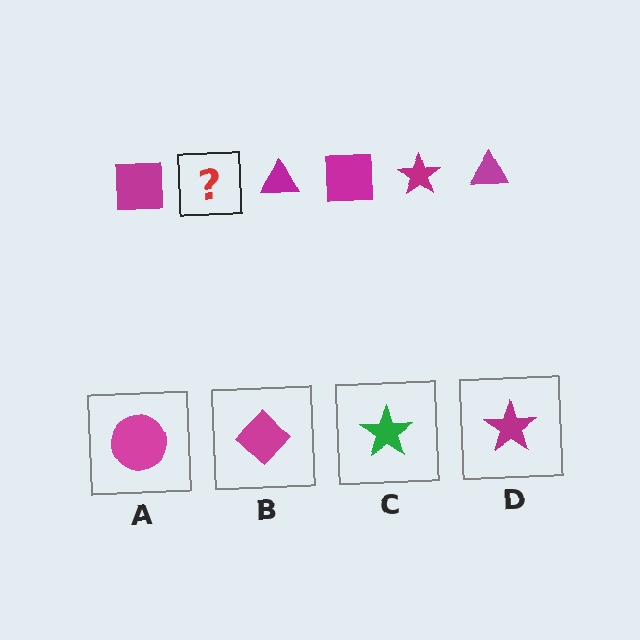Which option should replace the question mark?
Option D.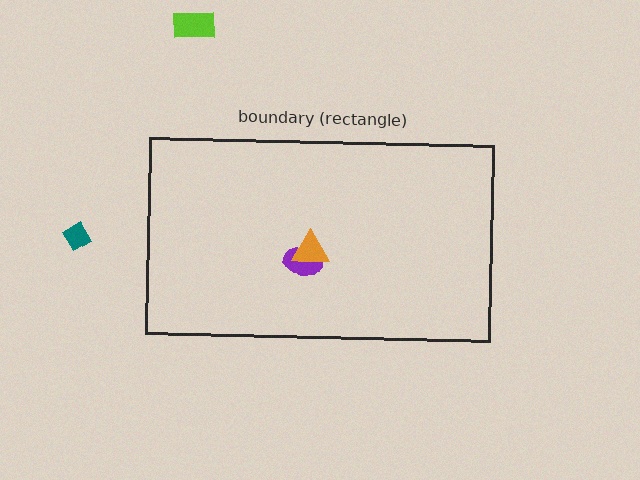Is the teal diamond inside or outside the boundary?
Outside.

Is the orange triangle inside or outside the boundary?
Inside.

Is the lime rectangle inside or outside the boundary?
Outside.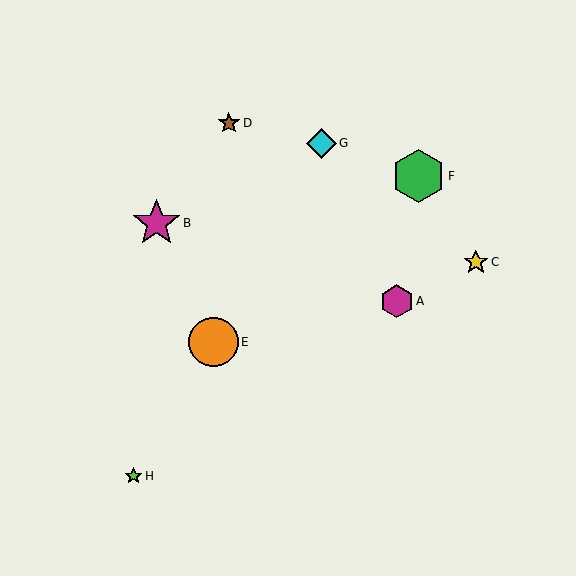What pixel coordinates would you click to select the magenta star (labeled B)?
Click at (156, 223) to select the magenta star B.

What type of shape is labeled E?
Shape E is an orange circle.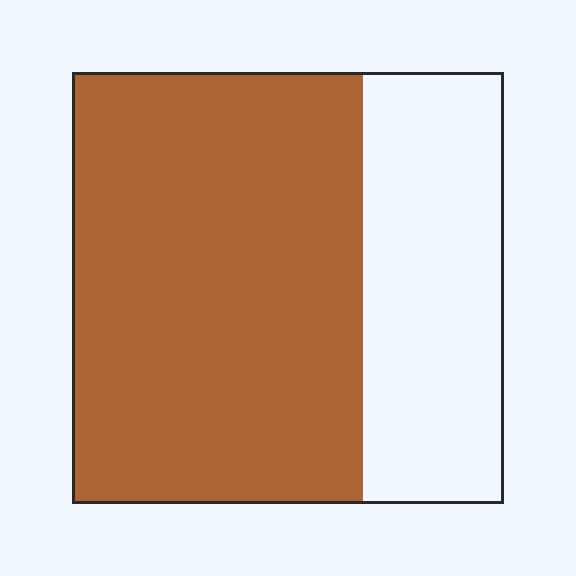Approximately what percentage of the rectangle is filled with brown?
Approximately 65%.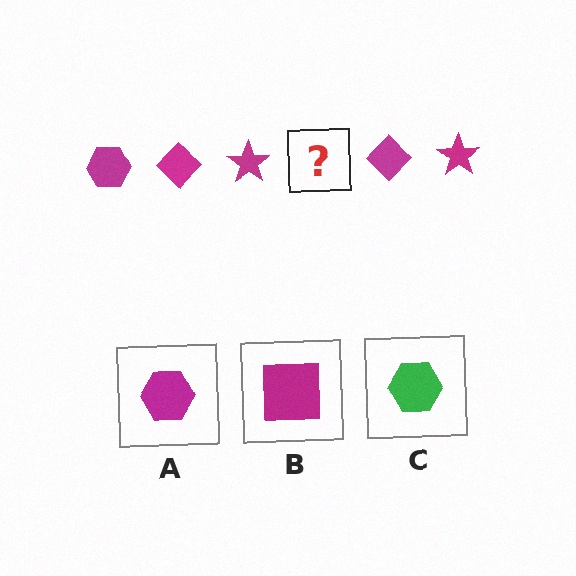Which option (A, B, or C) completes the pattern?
A.